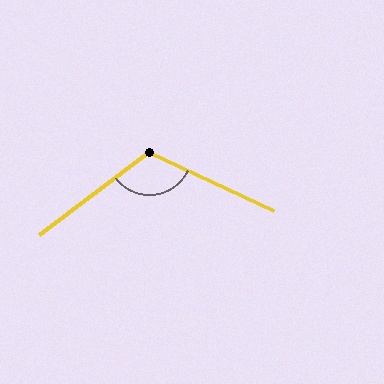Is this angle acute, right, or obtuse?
It is obtuse.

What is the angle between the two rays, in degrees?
Approximately 118 degrees.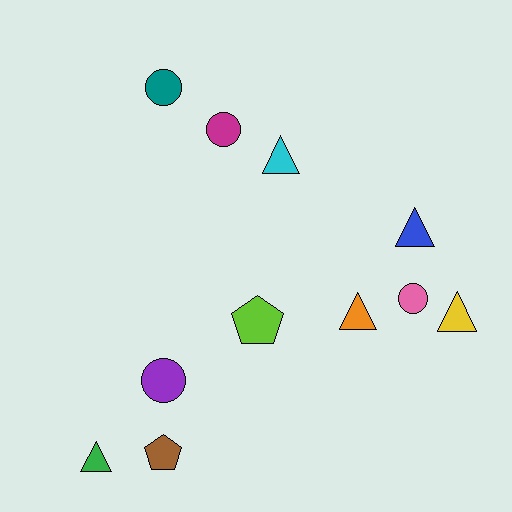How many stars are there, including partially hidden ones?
There are no stars.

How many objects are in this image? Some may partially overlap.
There are 11 objects.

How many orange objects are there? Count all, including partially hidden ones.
There is 1 orange object.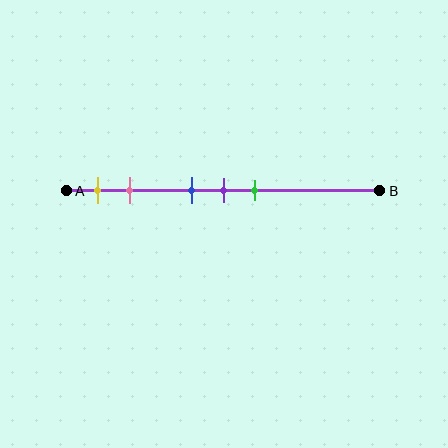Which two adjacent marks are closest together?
The blue and purple marks are the closest adjacent pair.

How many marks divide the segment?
There are 5 marks dividing the segment.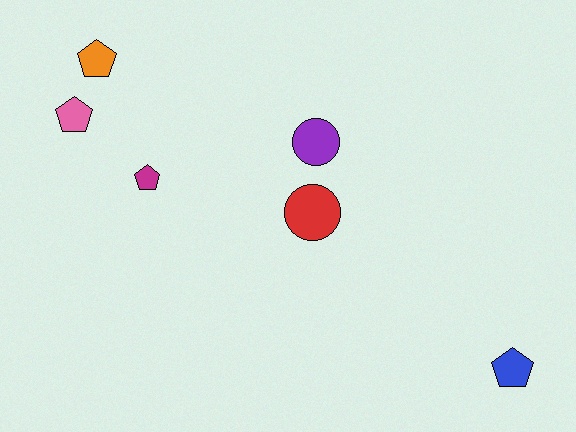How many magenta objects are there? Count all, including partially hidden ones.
There is 1 magenta object.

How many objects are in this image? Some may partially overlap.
There are 6 objects.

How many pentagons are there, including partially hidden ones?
There are 4 pentagons.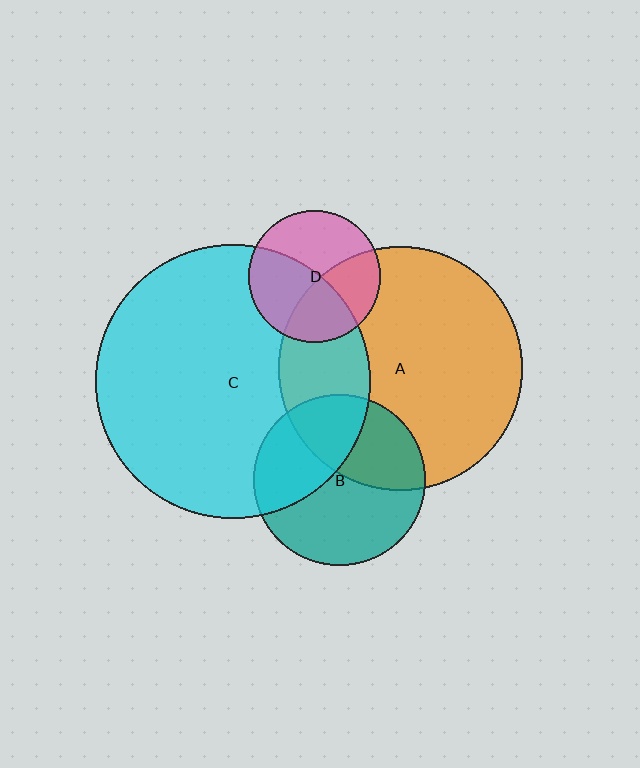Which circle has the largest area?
Circle C (cyan).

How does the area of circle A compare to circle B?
Approximately 2.0 times.